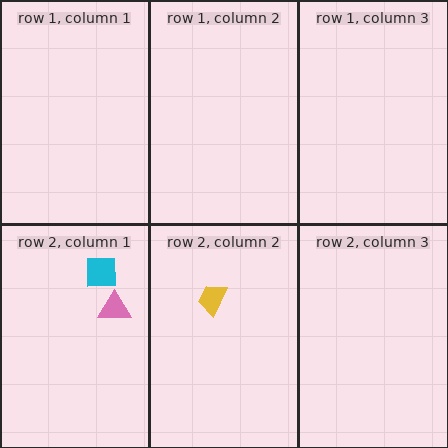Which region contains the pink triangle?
The row 2, column 1 region.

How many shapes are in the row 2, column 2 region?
1.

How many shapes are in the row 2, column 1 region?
2.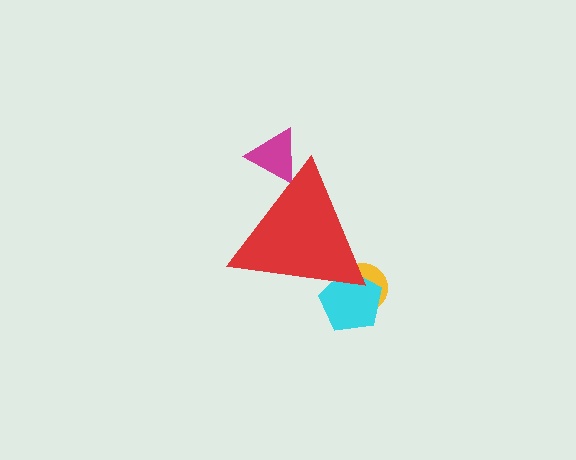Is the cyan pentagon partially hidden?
Yes, the cyan pentagon is partially hidden behind the red triangle.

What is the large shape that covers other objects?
A red triangle.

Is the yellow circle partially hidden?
Yes, the yellow circle is partially hidden behind the red triangle.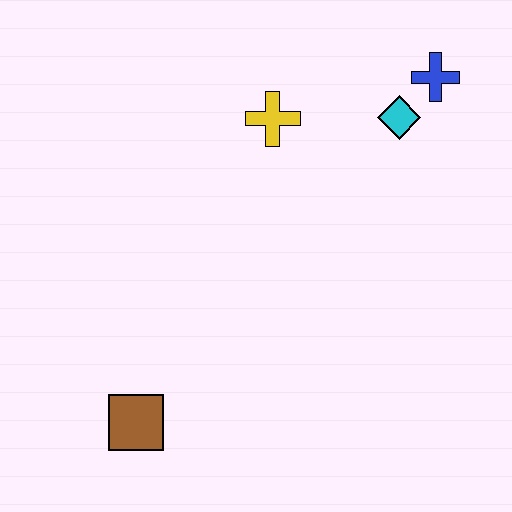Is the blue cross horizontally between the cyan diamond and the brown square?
No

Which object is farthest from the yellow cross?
The brown square is farthest from the yellow cross.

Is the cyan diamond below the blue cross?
Yes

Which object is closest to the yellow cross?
The cyan diamond is closest to the yellow cross.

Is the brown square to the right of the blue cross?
No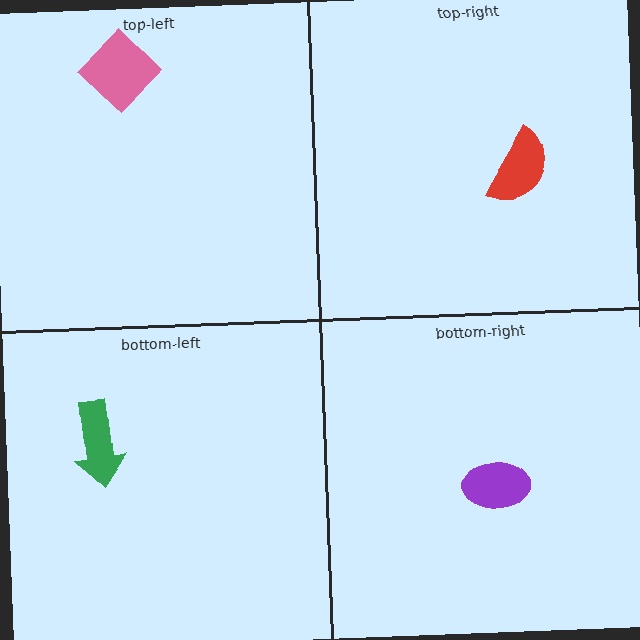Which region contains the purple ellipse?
The bottom-right region.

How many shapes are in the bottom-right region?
1.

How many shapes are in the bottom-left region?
1.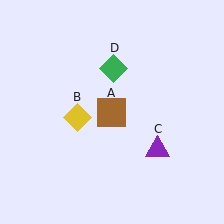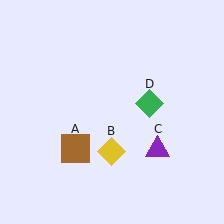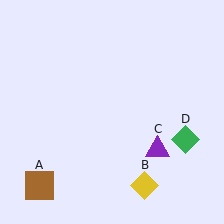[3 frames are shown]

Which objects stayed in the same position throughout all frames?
Purple triangle (object C) remained stationary.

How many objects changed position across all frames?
3 objects changed position: brown square (object A), yellow diamond (object B), green diamond (object D).